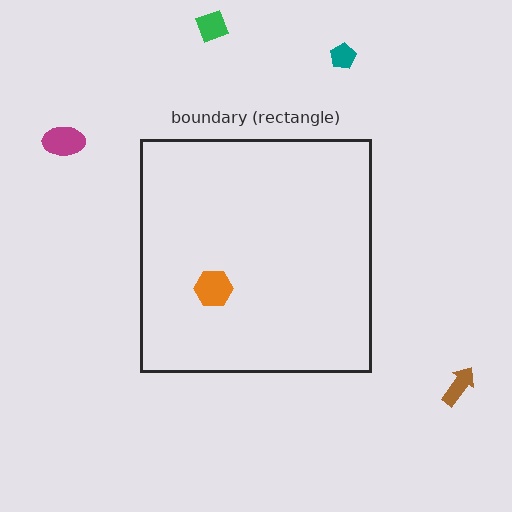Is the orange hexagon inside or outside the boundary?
Inside.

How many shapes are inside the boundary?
1 inside, 4 outside.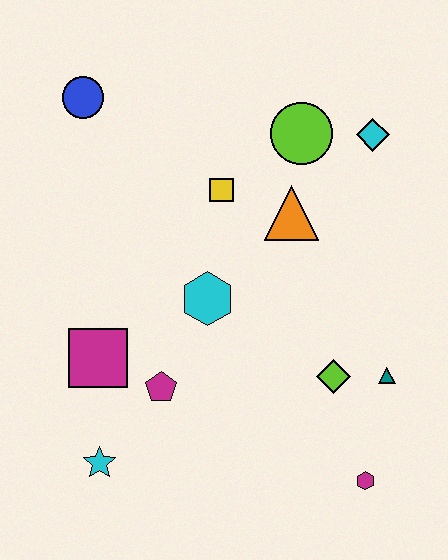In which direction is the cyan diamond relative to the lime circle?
The cyan diamond is to the right of the lime circle.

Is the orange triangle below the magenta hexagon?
No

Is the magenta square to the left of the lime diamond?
Yes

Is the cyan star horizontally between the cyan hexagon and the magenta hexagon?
No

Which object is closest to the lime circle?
The cyan diamond is closest to the lime circle.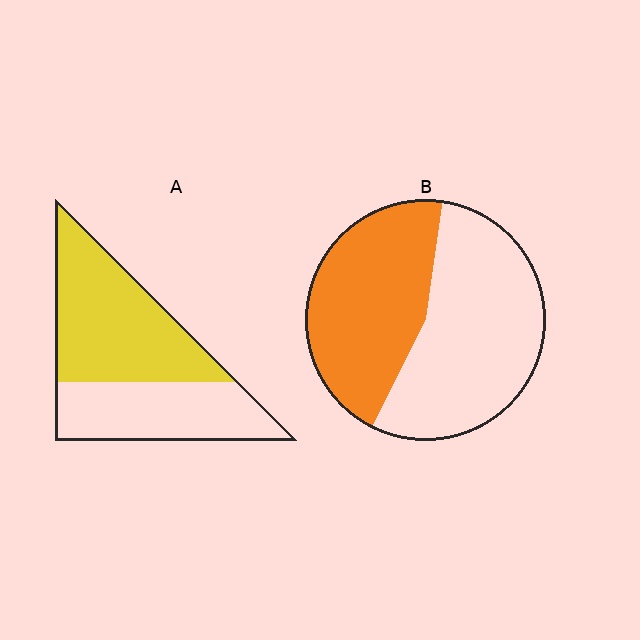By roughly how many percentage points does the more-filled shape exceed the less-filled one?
By roughly 10 percentage points (A over B).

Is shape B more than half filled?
No.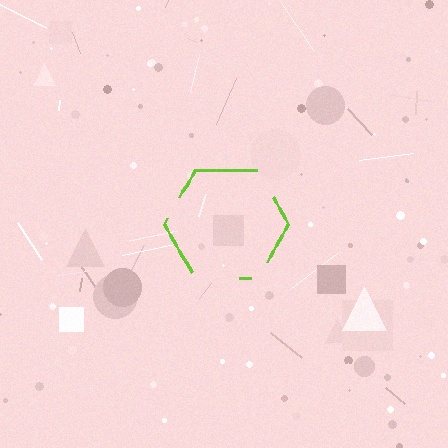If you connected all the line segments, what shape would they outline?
They would outline a hexagon.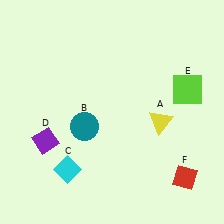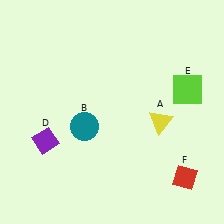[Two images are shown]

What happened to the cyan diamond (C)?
The cyan diamond (C) was removed in Image 2. It was in the bottom-left area of Image 1.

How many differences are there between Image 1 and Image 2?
There is 1 difference between the two images.